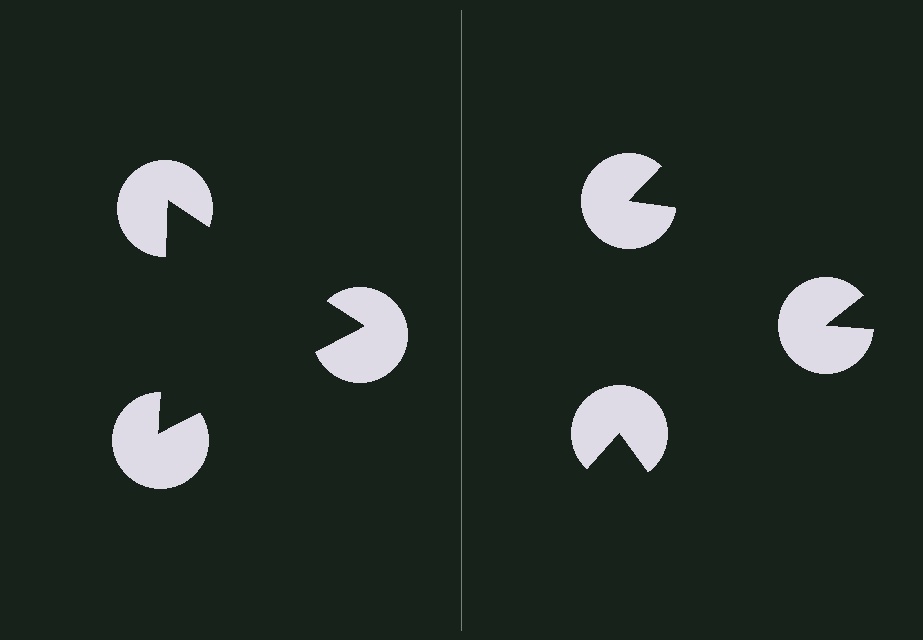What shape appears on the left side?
An illusory triangle.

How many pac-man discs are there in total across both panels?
6 — 3 on each side.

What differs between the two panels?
The pac-man discs are positioned identically on both sides; only the wedge orientations differ. On the left they align to a triangle; on the right they are misaligned.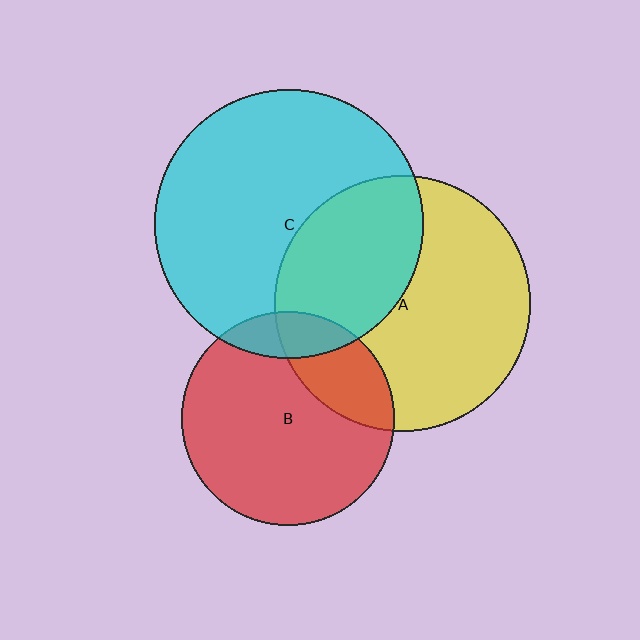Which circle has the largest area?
Circle C (cyan).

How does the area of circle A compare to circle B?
Approximately 1.4 times.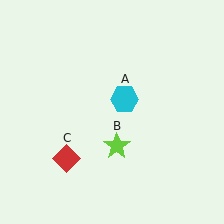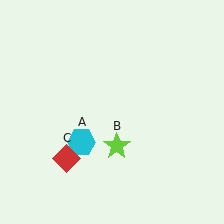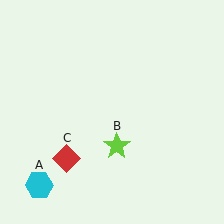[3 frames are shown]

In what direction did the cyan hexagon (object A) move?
The cyan hexagon (object A) moved down and to the left.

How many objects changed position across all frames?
1 object changed position: cyan hexagon (object A).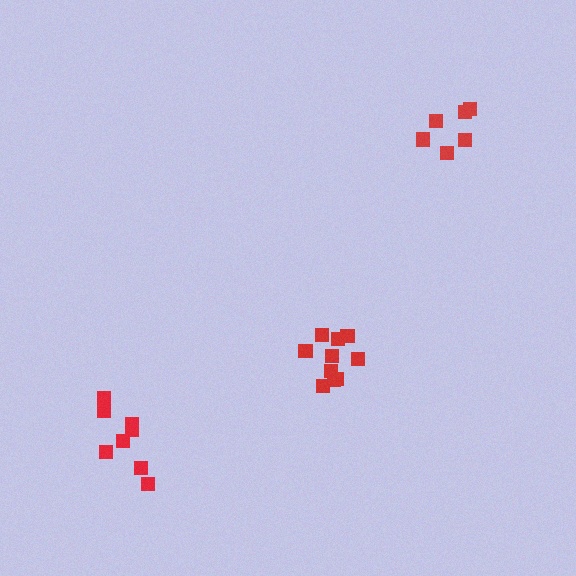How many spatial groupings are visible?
There are 3 spatial groupings.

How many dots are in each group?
Group 1: 8 dots, Group 2: 11 dots, Group 3: 6 dots (25 total).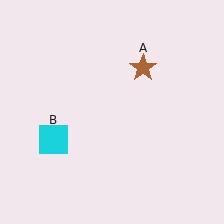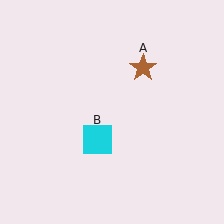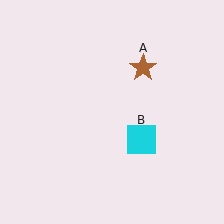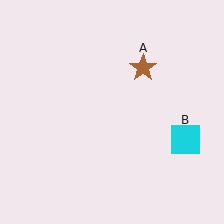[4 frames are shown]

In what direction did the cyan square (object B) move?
The cyan square (object B) moved right.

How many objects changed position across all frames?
1 object changed position: cyan square (object B).